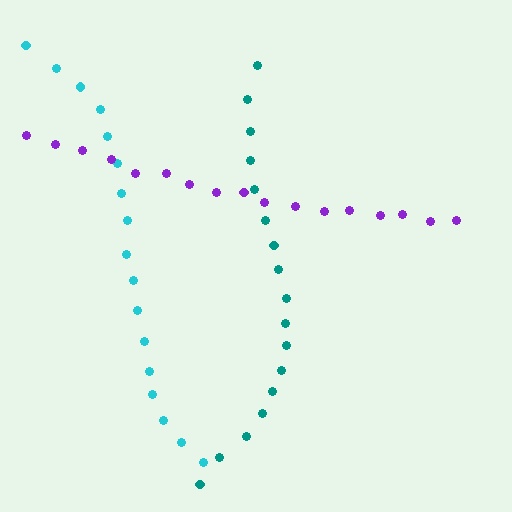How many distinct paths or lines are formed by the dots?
There are 3 distinct paths.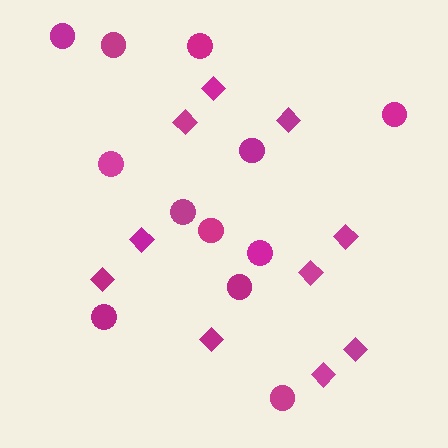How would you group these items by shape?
There are 2 groups: one group of diamonds (10) and one group of circles (12).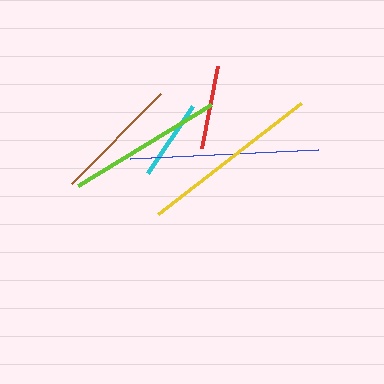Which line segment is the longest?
The blue line is the longest at approximately 188 pixels.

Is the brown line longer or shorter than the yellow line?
The yellow line is longer than the brown line.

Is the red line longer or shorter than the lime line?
The lime line is longer than the red line.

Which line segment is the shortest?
The cyan line is the shortest at approximately 80 pixels.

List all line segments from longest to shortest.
From longest to shortest: blue, yellow, lime, brown, red, cyan.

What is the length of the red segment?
The red segment is approximately 84 pixels long.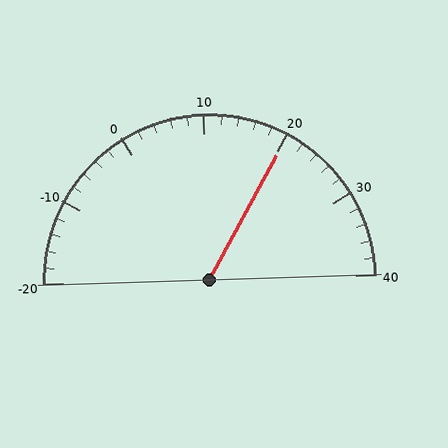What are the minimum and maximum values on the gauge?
The gauge ranges from -20 to 40.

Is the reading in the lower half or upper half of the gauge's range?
The reading is in the upper half of the range (-20 to 40).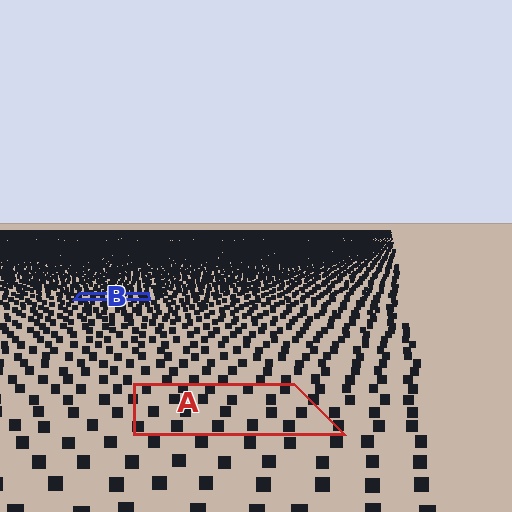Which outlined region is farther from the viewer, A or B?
Region B is farther from the viewer — the texture elements inside it appear smaller and more densely packed.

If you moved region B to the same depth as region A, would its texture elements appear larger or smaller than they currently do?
They would appear larger. At a closer depth, the same texture elements are projected at a bigger on-screen size.